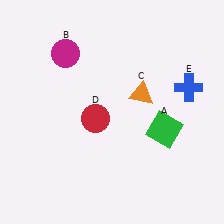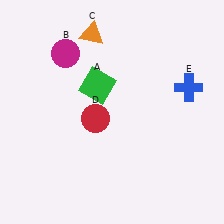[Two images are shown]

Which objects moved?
The objects that moved are: the green square (A), the orange triangle (C).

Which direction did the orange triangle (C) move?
The orange triangle (C) moved up.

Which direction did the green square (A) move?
The green square (A) moved left.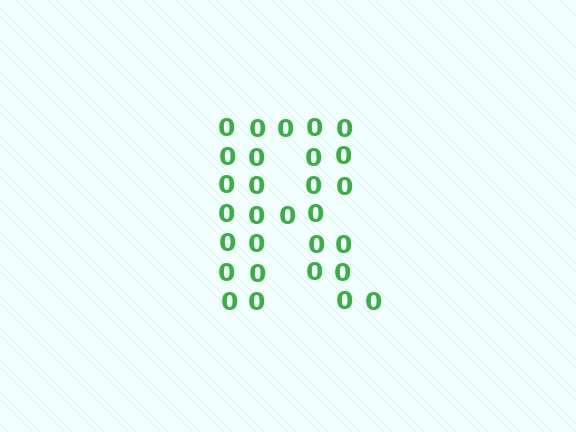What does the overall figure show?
The overall figure shows the letter R.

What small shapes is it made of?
It is made of small digit 0's.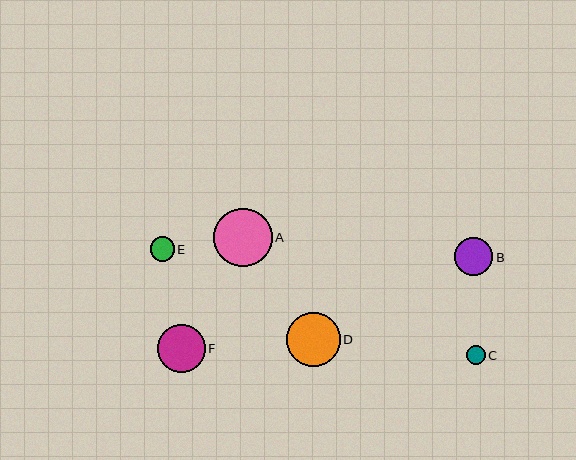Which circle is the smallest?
Circle C is the smallest with a size of approximately 19 pixels.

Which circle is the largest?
Circle A is the largest with a size of approximately 58 pixels.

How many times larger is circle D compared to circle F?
Circle D is approximately 1.1 times the size of circle F.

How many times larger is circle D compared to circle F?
Circle D is approximately 1.1 times the size of circle F.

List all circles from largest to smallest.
From largest to smallest: A, D, F, B, E, C.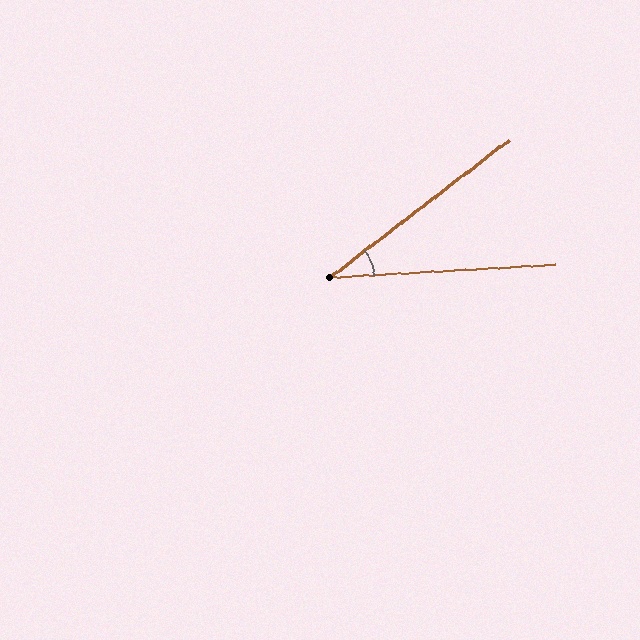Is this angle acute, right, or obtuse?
It is acute.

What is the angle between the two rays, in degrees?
Approximately 34 degrees.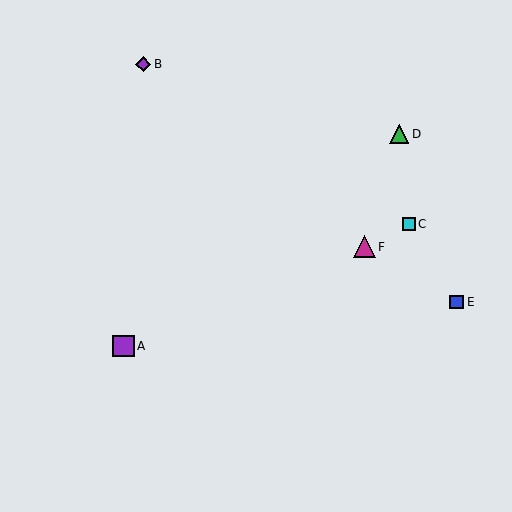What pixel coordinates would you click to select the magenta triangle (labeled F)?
Click at (364, 247) to select the magenta triangle F.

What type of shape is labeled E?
Shape E is a blue square.